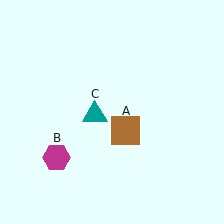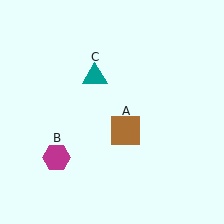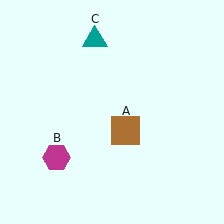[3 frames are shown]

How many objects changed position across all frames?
1 object changed position: teal triangle (object C).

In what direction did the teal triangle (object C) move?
The teal triangle (object C) moved up.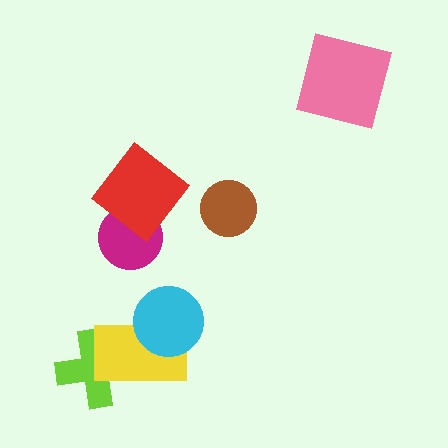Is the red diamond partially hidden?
No, no other shape covers it.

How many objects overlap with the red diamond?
1 object overlaps with the red diamond.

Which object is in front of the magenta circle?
The red diamond is in front of the magenta circle.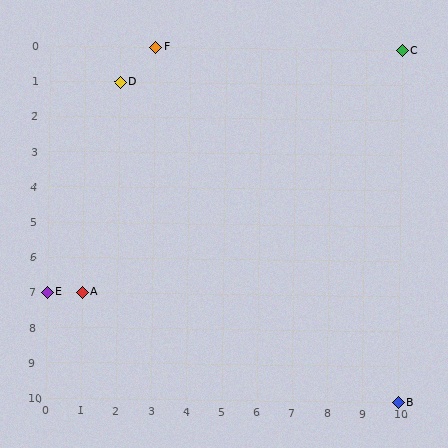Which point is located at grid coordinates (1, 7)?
Point A is at (1, 7).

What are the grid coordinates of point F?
Point F is at grid coordinates (3, 0).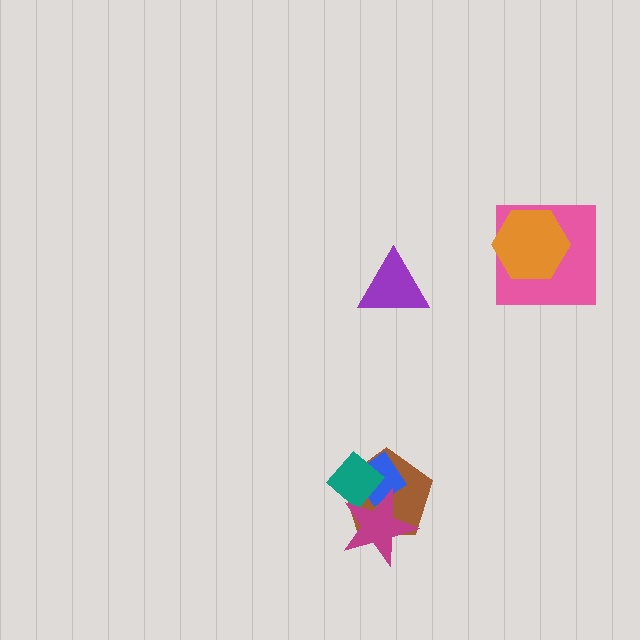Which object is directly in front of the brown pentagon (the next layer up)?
The blue diamond is directly in front of the brown pentagon.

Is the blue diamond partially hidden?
Yes, it is partially covered by another shape.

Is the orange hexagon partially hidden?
No, no other shape covers it.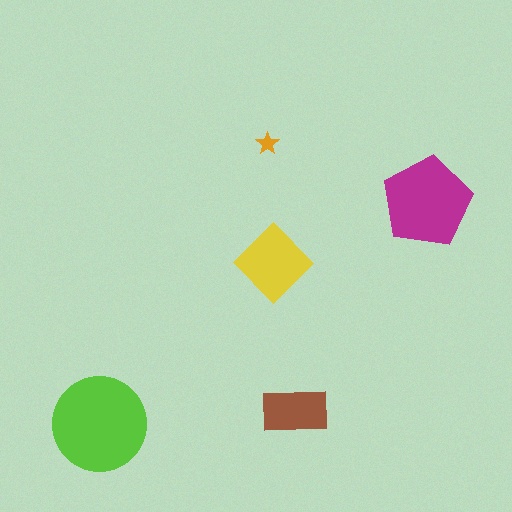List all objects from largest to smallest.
The lime circle, the magenta pentagon, the yellow diamond, the brown rectangle, the orange star.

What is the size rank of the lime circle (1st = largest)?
1st.